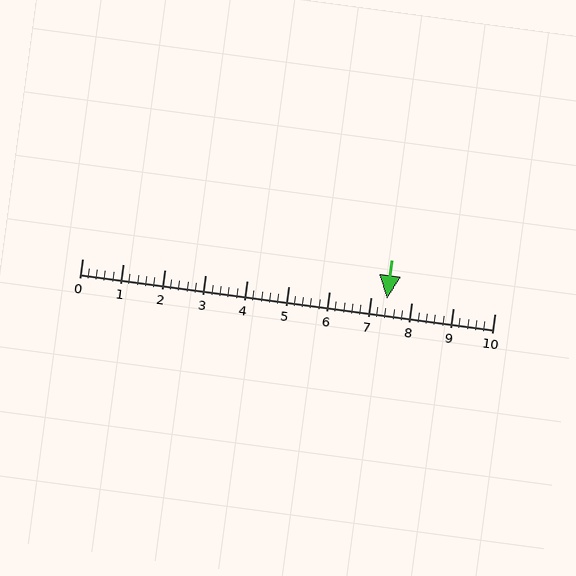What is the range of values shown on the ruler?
The ruler shows values from 0 to 10.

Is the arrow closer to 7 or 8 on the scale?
The arrow is closer to 7.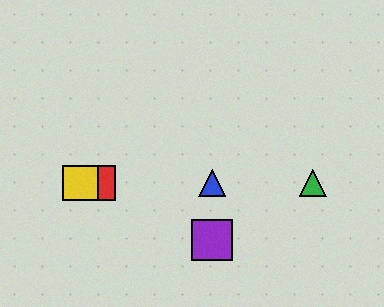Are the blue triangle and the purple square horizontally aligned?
No, the blue triangle is at y≈183 and the purple square is at y≈240.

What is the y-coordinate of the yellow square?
The yellow square is at y≈183.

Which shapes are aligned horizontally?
The red square, the blue triangle, the green triangle, the yellow square are aligned horizontally.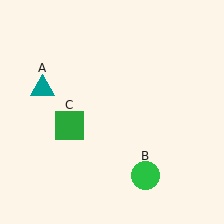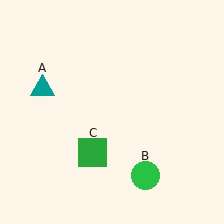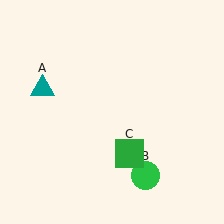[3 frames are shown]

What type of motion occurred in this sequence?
The green square (object C) rotated counterclockwise around the center of the scene.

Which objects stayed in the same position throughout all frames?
Teal triangle (object A) and green circle (object B) remained stationary.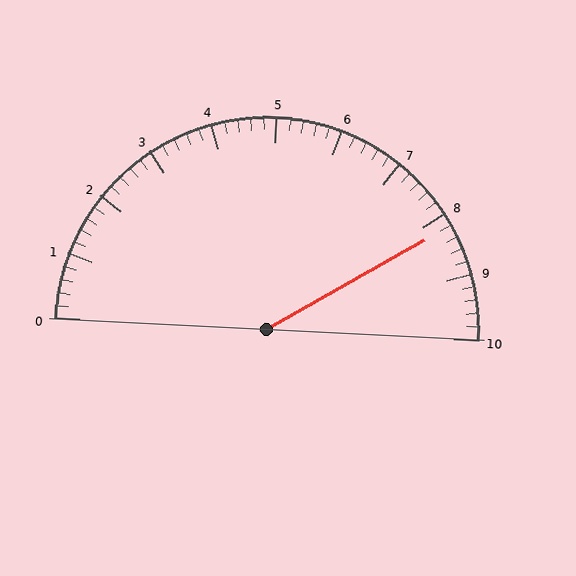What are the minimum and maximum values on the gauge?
The gauge ranges from 0 to 10.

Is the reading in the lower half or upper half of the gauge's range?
The reading is in the upper half of the range (0 to 10).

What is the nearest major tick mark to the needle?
The nearest major tick mark is 8.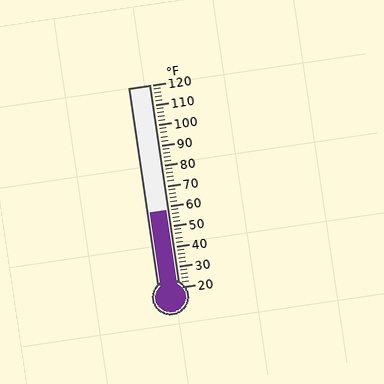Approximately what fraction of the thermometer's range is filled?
The thermometer is filled to approximately 40% of its range.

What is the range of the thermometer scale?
The thermometer scale ranges from 20°F to 120°F.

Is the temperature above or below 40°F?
The temperature is above 40°F.